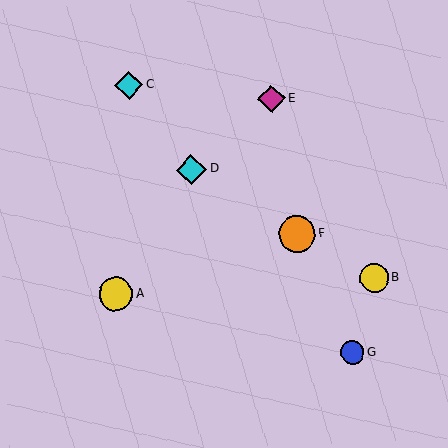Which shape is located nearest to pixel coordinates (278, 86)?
The magenta diamond (labeled E) at (271, 99) is nearest to that location.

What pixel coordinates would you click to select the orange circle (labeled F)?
Click at (297, 234) to select the orange circle F.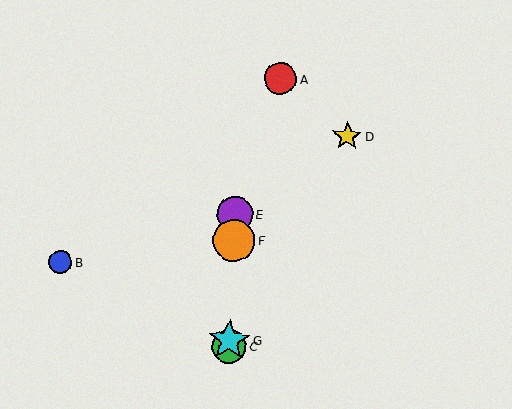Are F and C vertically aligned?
Yes, both are at x≈234.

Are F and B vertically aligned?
No, F is at x≈234 and B is at x≈60.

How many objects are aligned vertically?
4 objects (C, E, F, G) are aligned vertically.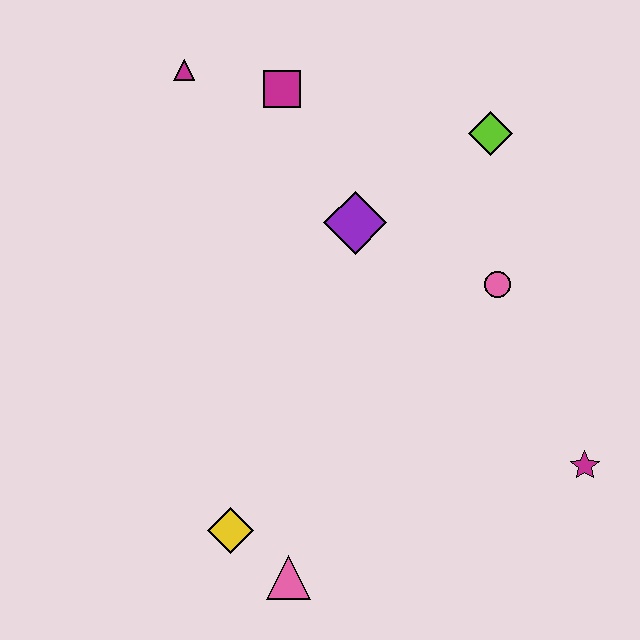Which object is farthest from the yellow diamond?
The lime diamond is farthest from the yellow diamond.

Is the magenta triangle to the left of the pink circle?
Yes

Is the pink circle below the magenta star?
No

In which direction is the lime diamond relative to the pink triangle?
The lime diamond is above the pink triangle.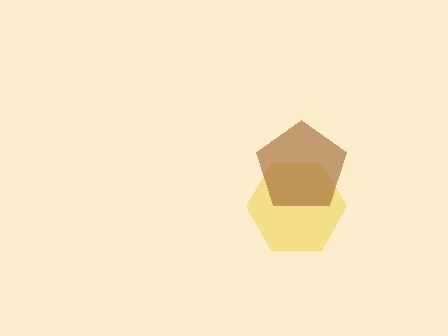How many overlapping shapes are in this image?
There are 2 overlapping shapes in the image.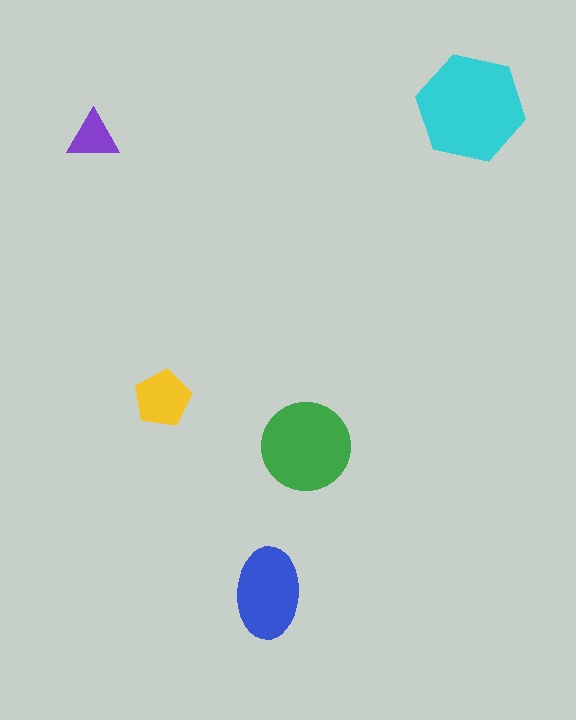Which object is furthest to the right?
The cyan hexagon is rightmost.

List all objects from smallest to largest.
The purple triangle, the yellow pentagon, the blue ellipse, the green circle, the cyan hexagon.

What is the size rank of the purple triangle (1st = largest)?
5th.